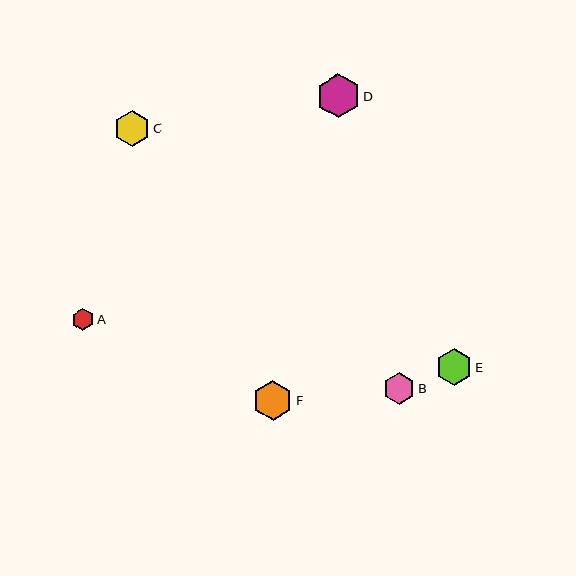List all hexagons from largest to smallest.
From largest to smallest: D, F, C, E, B, A.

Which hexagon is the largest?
Hexagon D is the largest with a size of approximately 44 pixels.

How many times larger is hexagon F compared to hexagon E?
Hexagon F is approximately 1.1 times the size of hexagon E.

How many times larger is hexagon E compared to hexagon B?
Hexagon E is approximately 1.1 times the size of hexagon B.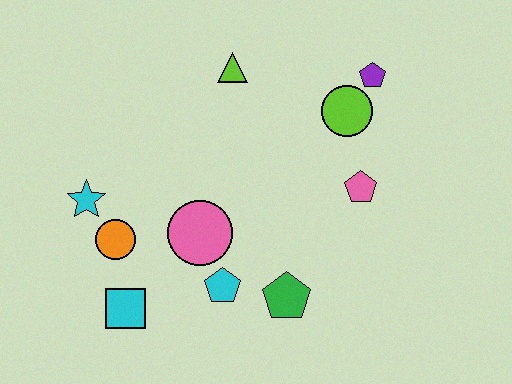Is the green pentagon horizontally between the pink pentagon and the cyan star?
Yes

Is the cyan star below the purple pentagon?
Yes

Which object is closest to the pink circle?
The cyan pentagon is closest to the pink circle.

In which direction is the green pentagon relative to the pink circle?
The green pentagon is to the right of the pink circle.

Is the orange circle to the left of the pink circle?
Yes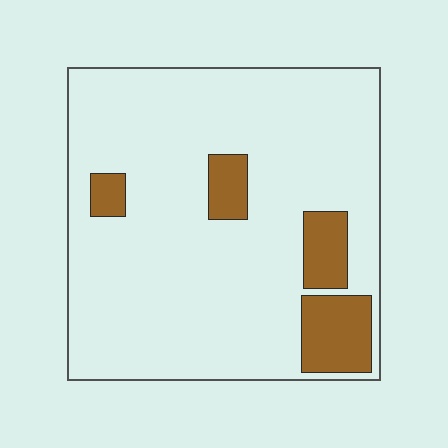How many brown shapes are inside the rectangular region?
4.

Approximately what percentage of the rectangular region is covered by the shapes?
Approximately 15%.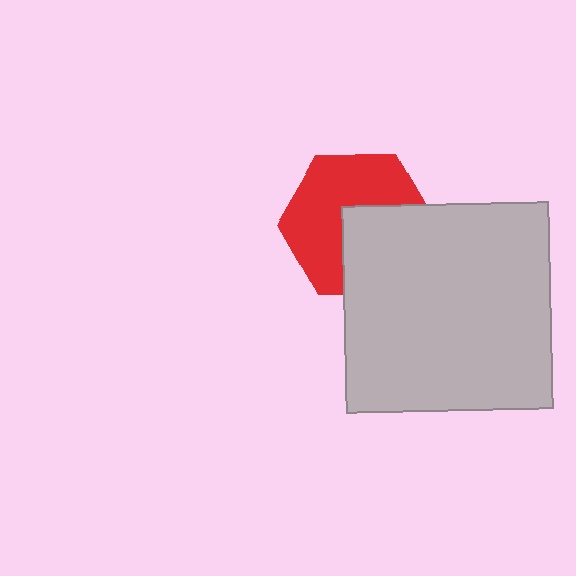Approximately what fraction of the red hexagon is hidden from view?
Roughly 41% of the red hexagon is hidden behind the light gray square.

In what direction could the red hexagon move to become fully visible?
The red hexagon could move toward the upper-left. That would shift it out from behind the light gray square entirely.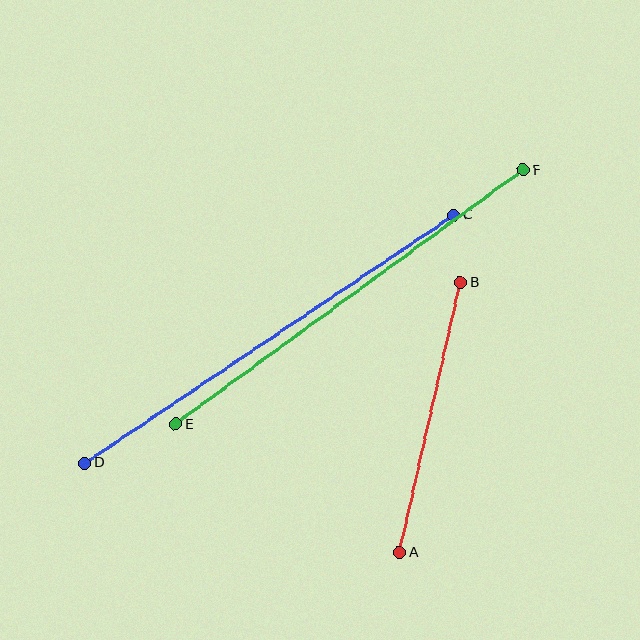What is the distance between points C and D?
The distance is approximately 444 pixels.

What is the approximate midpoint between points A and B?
The midpoint is at approximately (430, 418) pixels.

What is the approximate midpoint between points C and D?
The midpoint is at approximately (269, 339) pixels.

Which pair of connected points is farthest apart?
Points C and D are farthest apart.